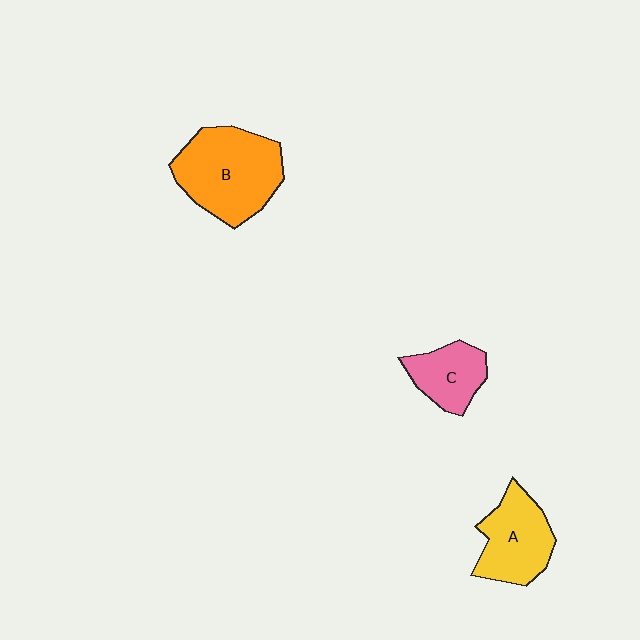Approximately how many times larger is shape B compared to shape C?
Approximately 1.9 times.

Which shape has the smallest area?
Shape C (pink).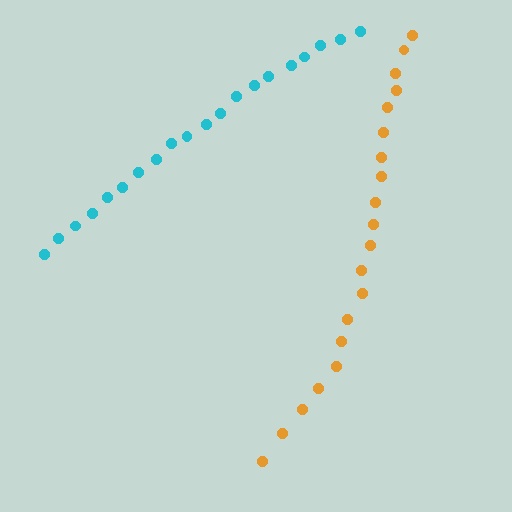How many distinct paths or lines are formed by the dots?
There are 2 distinct paths.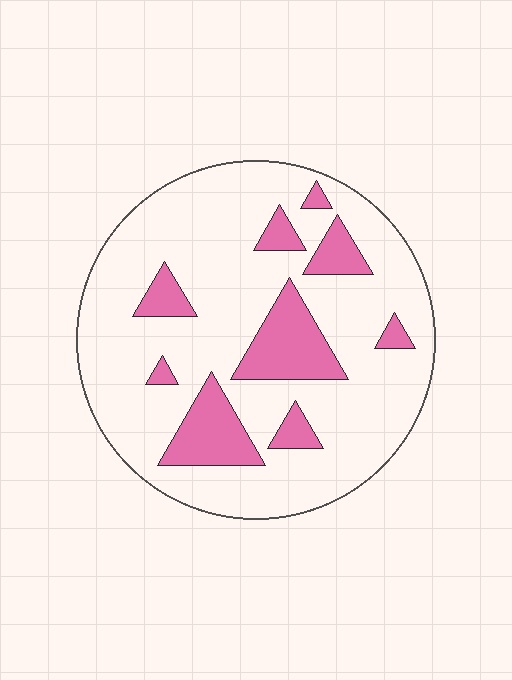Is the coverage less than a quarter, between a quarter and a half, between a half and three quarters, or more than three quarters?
Less than a quarter.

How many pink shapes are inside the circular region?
9.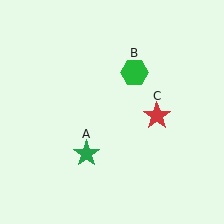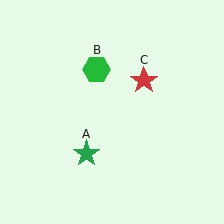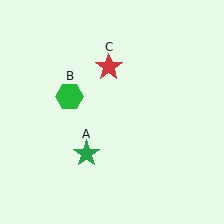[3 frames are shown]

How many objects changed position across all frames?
2 objects changed position: green hexagon (object B), red star (object C).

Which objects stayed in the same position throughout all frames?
Green star (object A) remained stationary.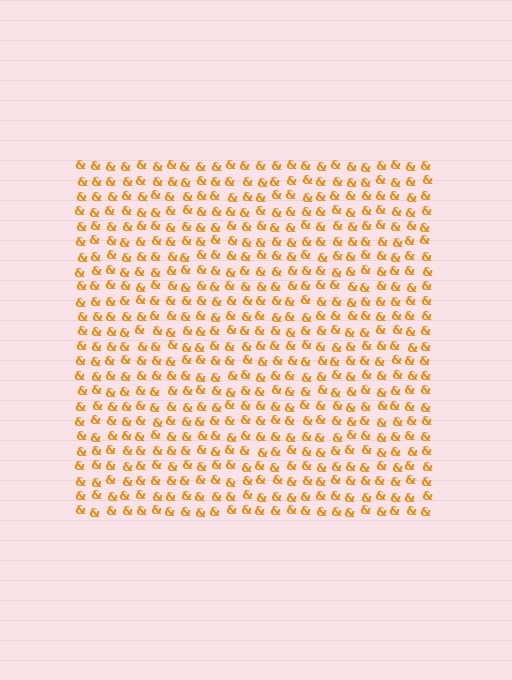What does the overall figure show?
The overall figure shows a square.